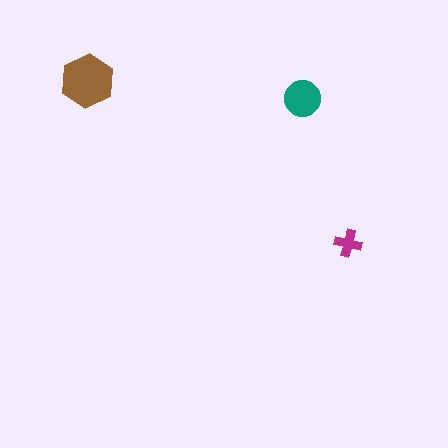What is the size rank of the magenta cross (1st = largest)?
3rd.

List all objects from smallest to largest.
The magenta cross, the teal circle, the brown hexagon.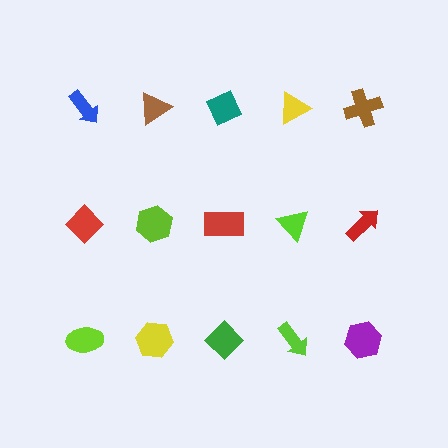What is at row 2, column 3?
A red rectangle.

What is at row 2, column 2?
A lime hexagon.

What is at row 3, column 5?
A purple hexagon.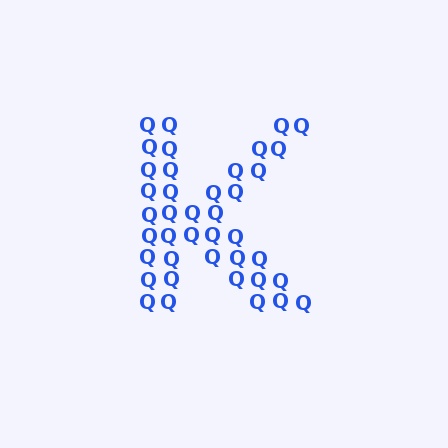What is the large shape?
The large shape is the letter K.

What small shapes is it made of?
It is made of small letter Q's.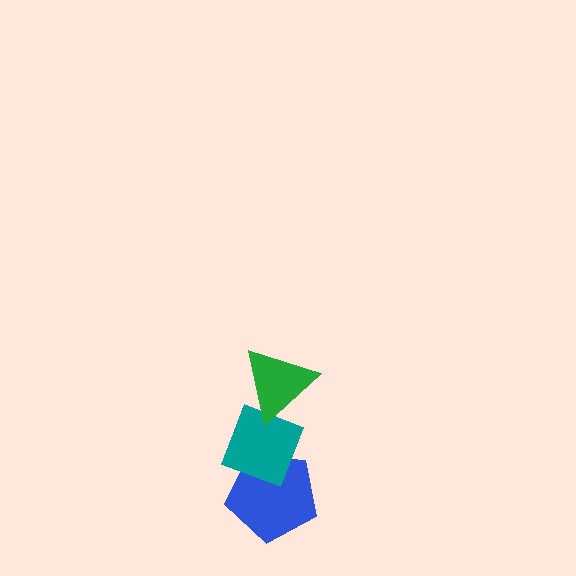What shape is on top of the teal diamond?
The green triangle is on top of the teal diamond.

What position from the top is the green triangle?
The green triangle is 1st from the top.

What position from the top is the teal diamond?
The teal diamond is 2nd from the top.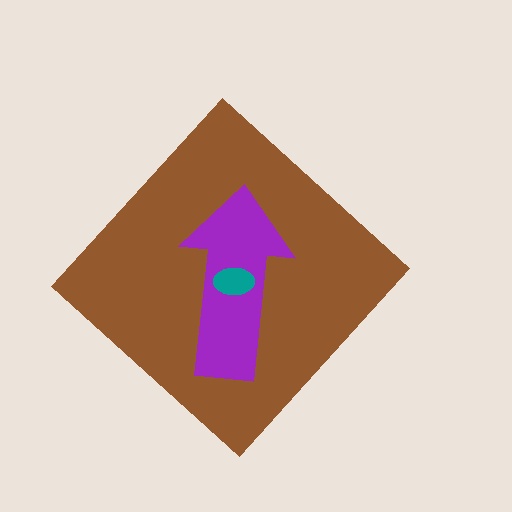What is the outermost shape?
The brown diamond.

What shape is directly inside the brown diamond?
The purple arrow.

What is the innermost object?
The teal ellipse.